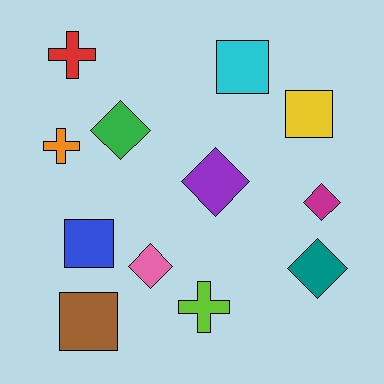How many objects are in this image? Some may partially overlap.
There are 12 objects.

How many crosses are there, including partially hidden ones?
There are 3 crosses.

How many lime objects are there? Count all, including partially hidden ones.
There is 1 lime object.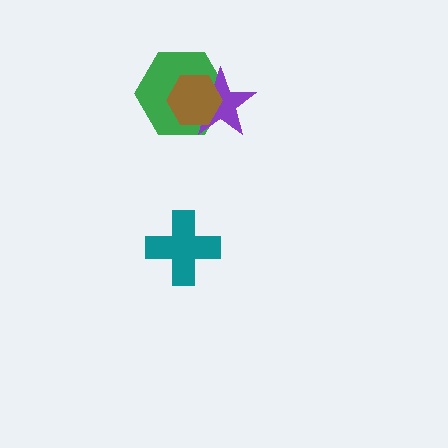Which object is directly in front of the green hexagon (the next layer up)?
The purple star is directly in front of the green hexagon.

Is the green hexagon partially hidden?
Yes, it is partially covered by another shape.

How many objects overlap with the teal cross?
0 objects overlap with the teal cross.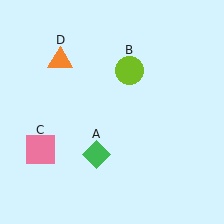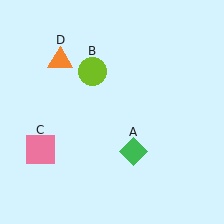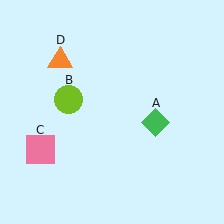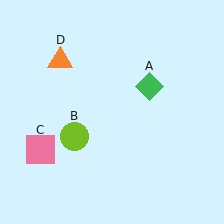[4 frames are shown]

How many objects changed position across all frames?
2 objects changed position: green diamond (object A), lime circle (object B).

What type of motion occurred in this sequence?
The green diamond (object A), lime circle (object B) rotated counterclockwise around the center of the scene.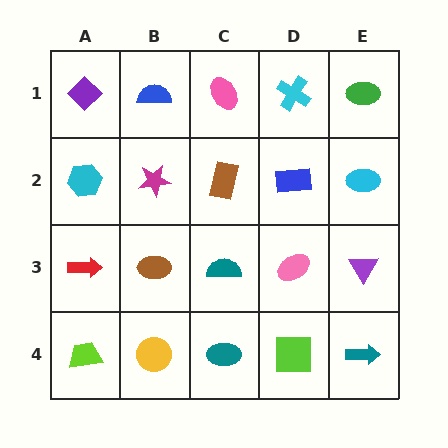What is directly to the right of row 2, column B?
A brown rectangle.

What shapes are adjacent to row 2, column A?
A purple diamond (row 1, column A), a red arrow (row 3, column A), a magenta star (row 2, column B).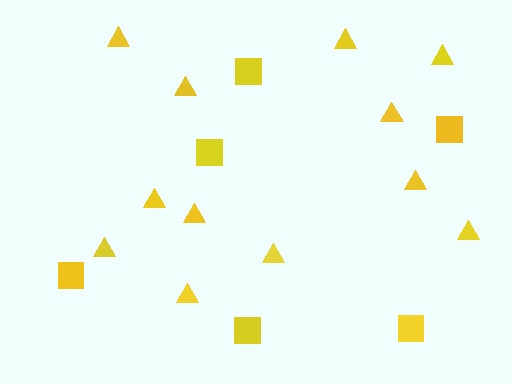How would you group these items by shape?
There are 2 groups: one group of triangles (12) and one group of squares (6).